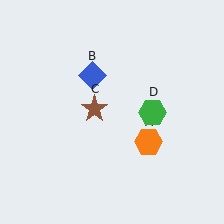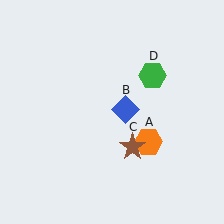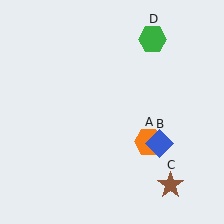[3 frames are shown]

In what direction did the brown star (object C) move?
The brown star (object C) moved down and to the right.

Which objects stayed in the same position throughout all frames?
Orange hexagon (object A) remained stationary.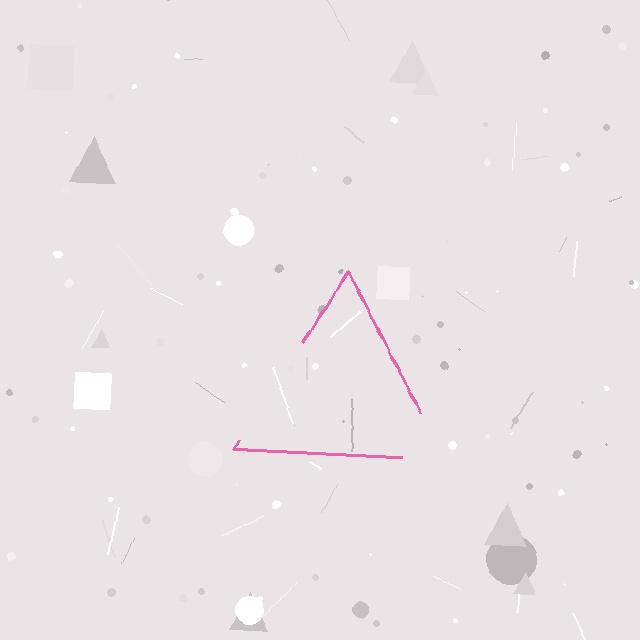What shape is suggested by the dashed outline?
The dashed outline suggests a triangle.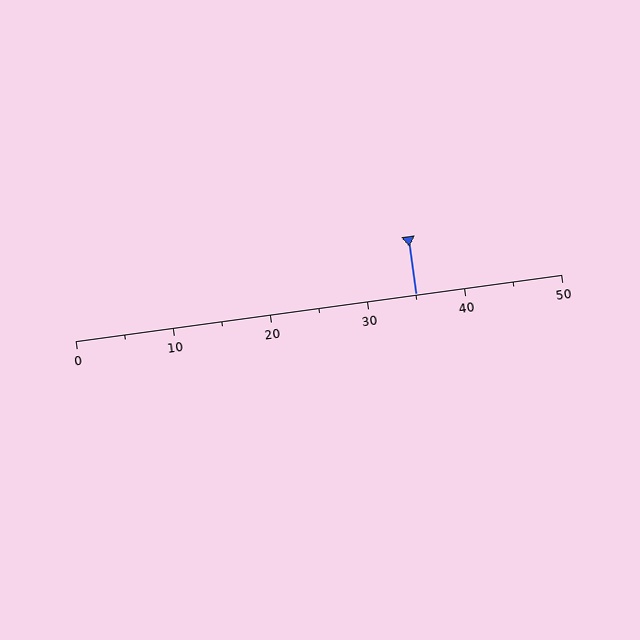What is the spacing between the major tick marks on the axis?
The major ticks are spaced 10 apart.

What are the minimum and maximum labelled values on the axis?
The axis runs from 0 to 50.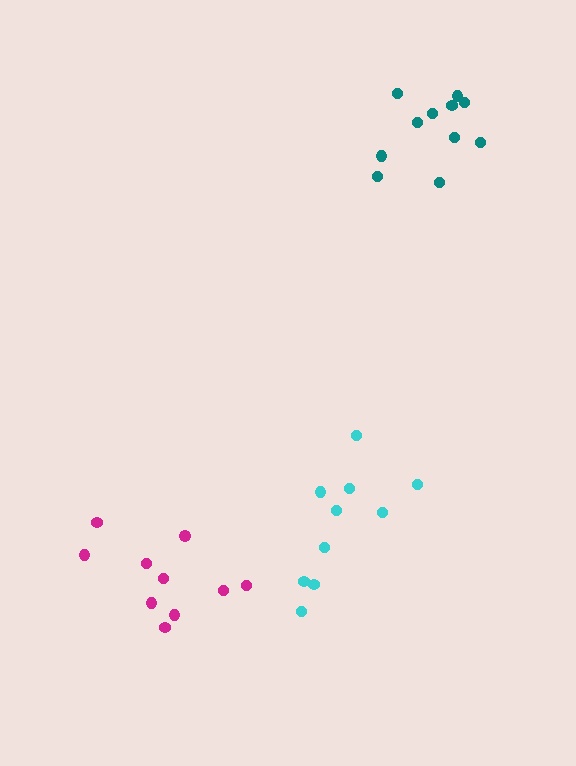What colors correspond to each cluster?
The clusters are colored: magenta, teal, cyan.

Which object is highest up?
The teal cluster is topmost.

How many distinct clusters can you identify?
There are 3 distinct clusters.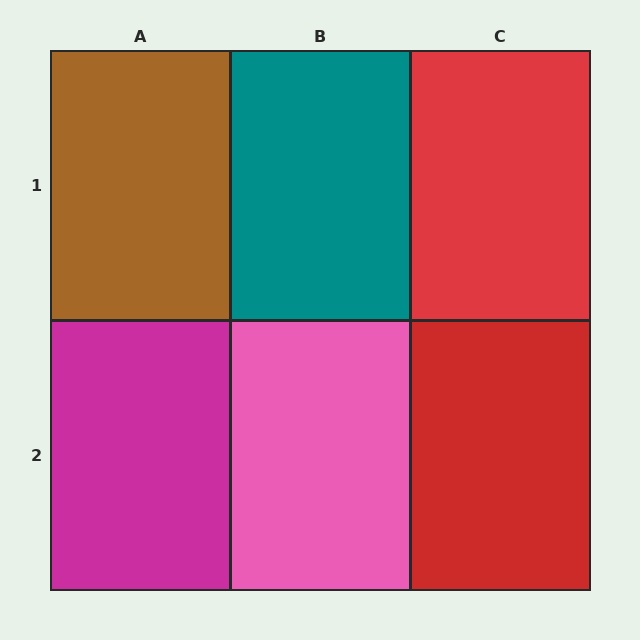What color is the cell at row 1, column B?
Teal.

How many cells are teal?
1 cell is teal.